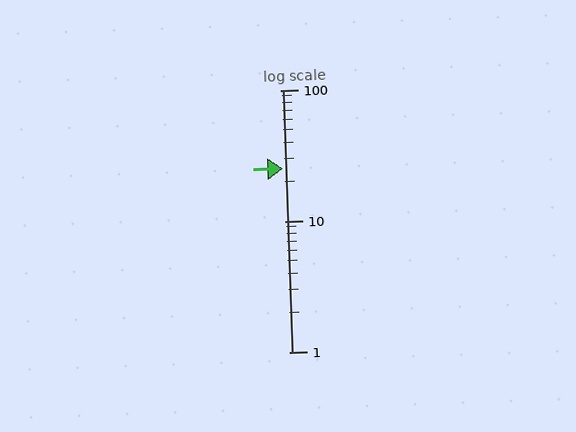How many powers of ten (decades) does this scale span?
The scale spans 2 decades, from 1 to 100.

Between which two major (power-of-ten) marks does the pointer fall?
The pointer is between 10 and 100.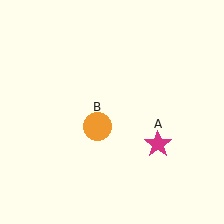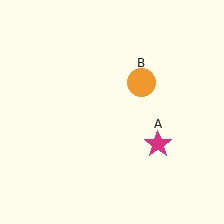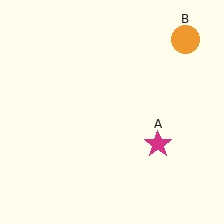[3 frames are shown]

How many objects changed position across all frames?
1 object changed position: orange circle (object B).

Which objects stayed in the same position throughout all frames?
Magenta star (object A) remained stationary.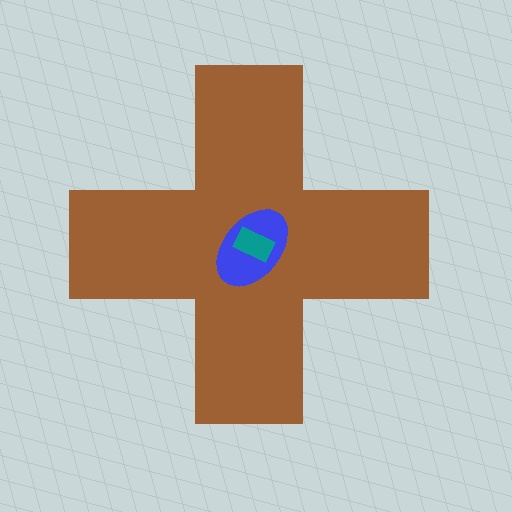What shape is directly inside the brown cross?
The blue ellipse.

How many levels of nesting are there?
3.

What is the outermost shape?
The brown cross.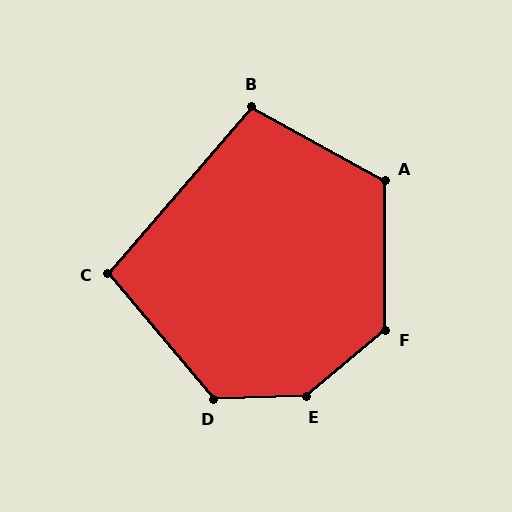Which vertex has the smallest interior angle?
C, at approximately 99 degrees.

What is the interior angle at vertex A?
Approximately 119 degrees (obtuse).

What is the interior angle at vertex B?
Approximately 102 degrees (obtuse).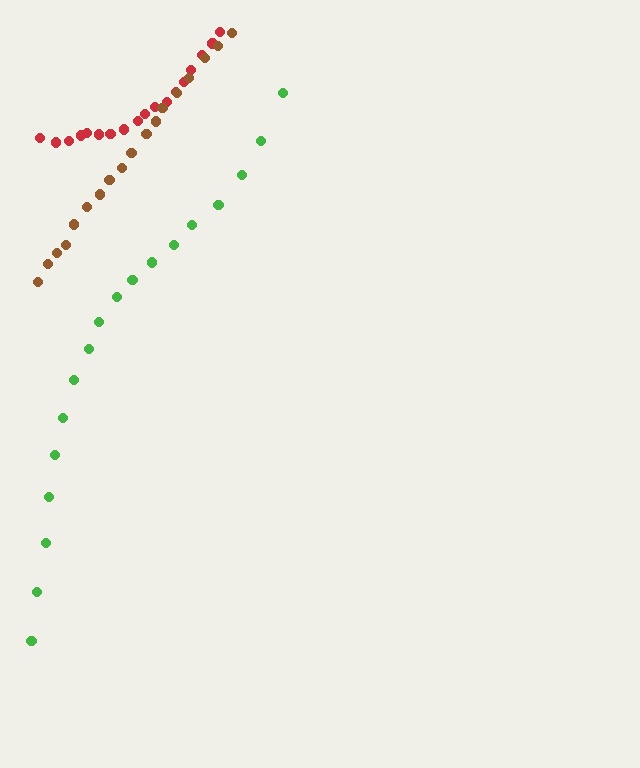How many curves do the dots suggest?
There are 3 distinct paths.